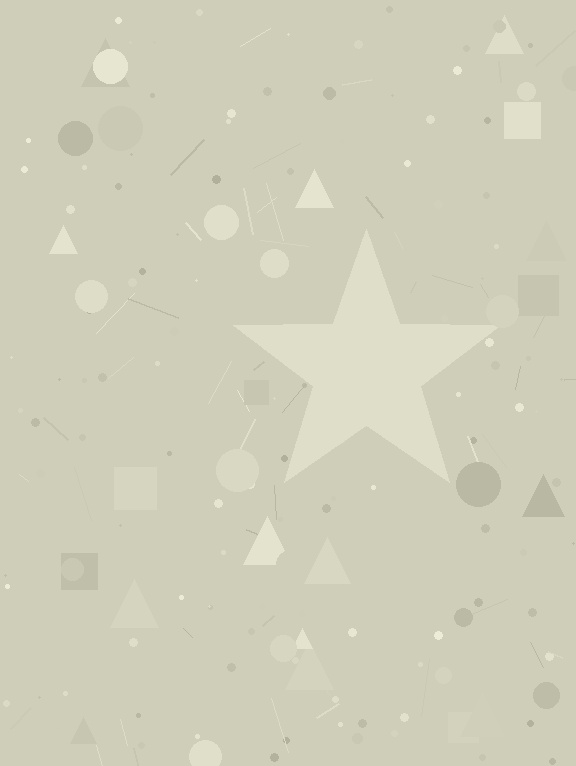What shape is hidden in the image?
A star is hidden in the image.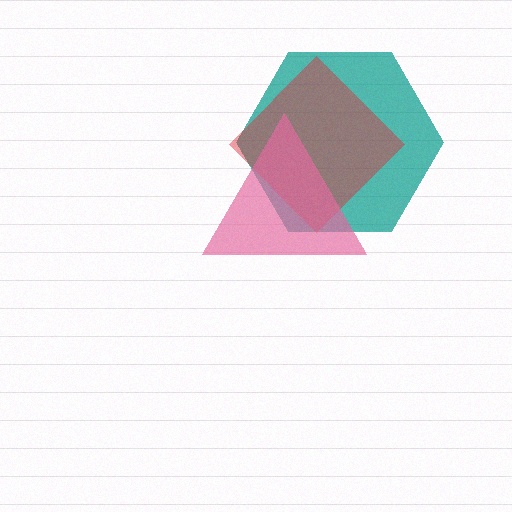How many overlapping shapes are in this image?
There are 3 overlapping shapes in the image.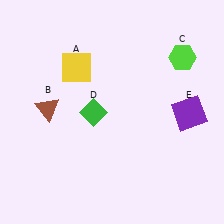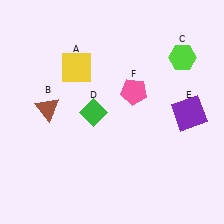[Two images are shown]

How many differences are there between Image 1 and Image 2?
There is 1 difference between the two images.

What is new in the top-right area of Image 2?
A pink pentagon (F) was added in the top-right area of Image 2.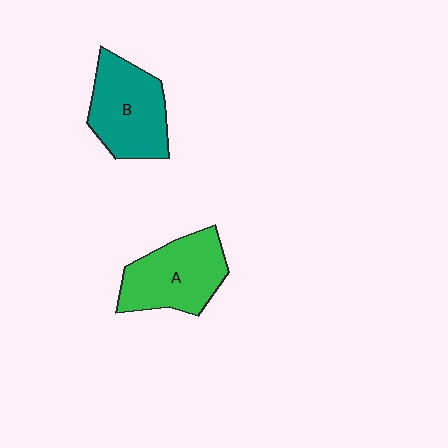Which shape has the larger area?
Shape A (green).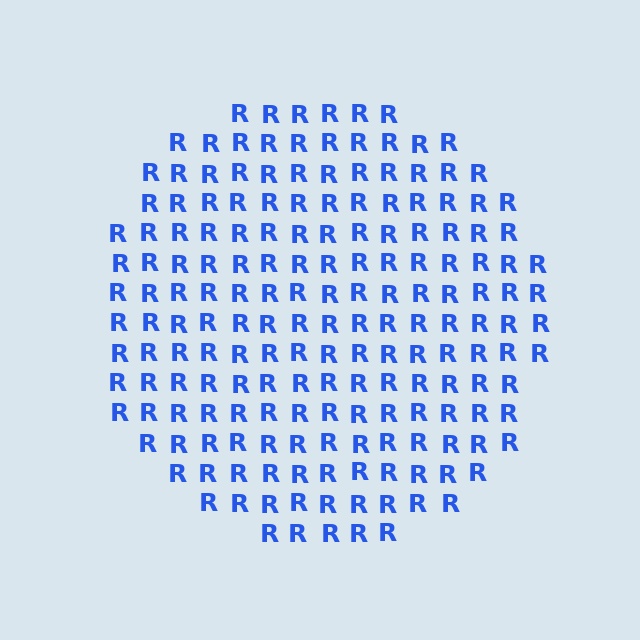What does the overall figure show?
The overall figure shows a circle.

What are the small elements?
The small elements are letter R's.